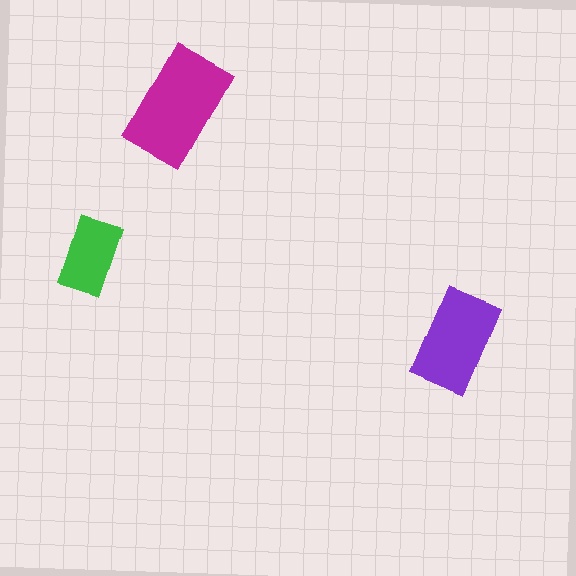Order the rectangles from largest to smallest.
the magenta one, the purple one, the green one.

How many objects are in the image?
There are 3 objects in the image.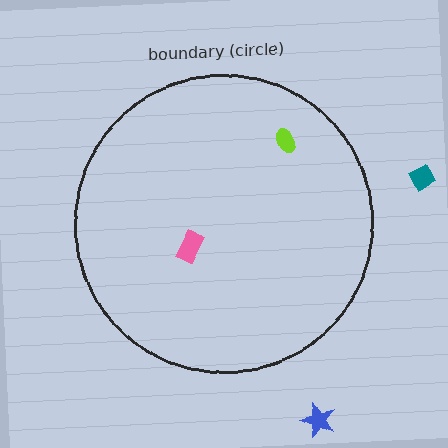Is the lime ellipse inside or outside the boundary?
Inside.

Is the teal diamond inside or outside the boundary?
Outside.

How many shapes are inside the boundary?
2 inside, 2 outside.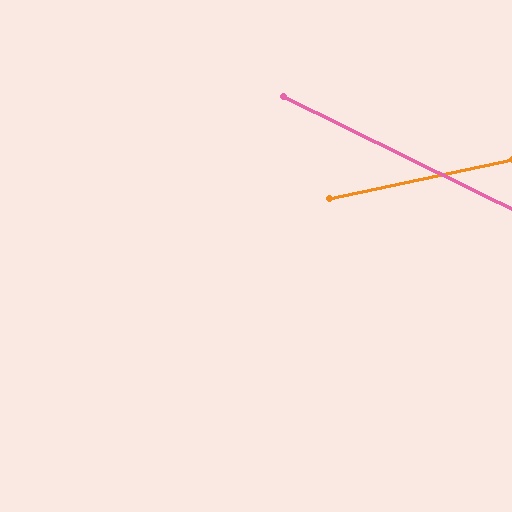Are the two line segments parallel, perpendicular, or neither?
Neither parallel nor perpendicular — they differ by about 38°.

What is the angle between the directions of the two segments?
Approximately 38 degrees.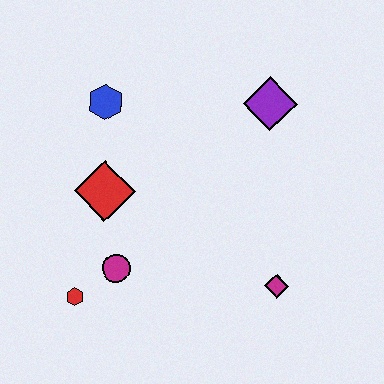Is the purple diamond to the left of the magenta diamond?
Yes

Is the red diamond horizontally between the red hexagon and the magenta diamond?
Yes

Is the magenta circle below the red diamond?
Yes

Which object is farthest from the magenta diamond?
The blue hexagon is farthest from the magenta diamond.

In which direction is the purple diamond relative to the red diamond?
The purple diamond is to the right of the red diamond.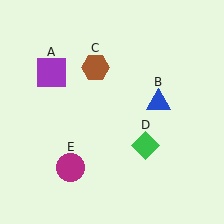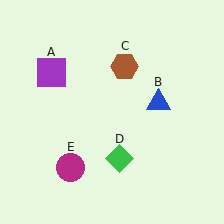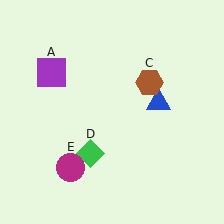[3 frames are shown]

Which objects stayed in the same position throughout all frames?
Purple square (object A) and blue triangle (object B) and magenta circle (object E) remained stationary.